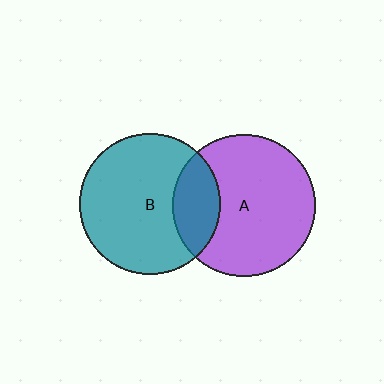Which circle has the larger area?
Circle A (purple).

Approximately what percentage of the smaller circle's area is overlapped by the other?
Approximately 25%.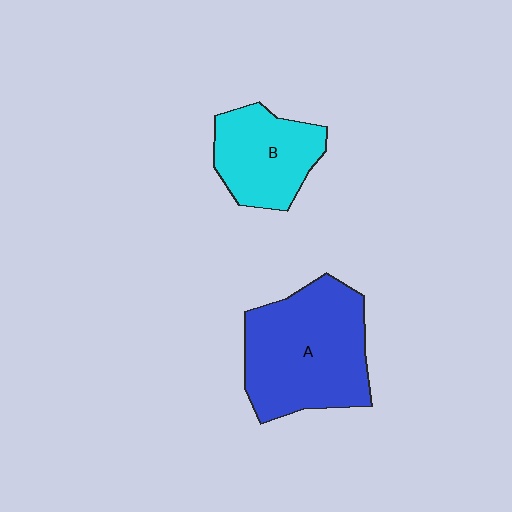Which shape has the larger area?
Shape A (blue).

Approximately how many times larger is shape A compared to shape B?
Approximately 1.6 times.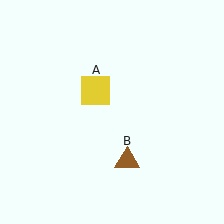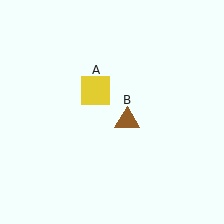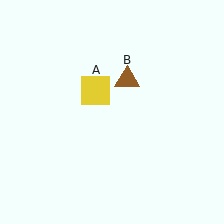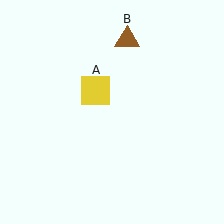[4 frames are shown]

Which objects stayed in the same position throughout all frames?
Yellow square (object A) remained stationary.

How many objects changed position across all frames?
1 object changed position: brown triangle (object B).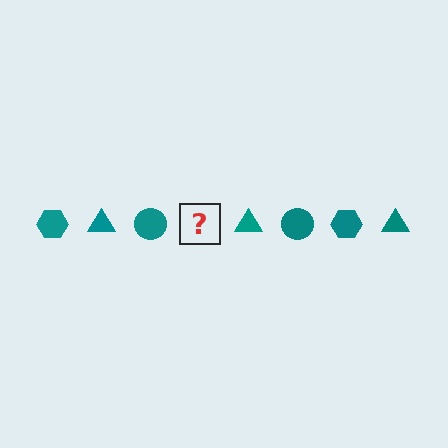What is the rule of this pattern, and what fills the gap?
The rule is that the pattern cycles through hexagon, triangle, circle shapes in teal. The gap should be filled with a teal hexagon.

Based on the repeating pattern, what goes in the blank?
The blank should be a teal hexagon.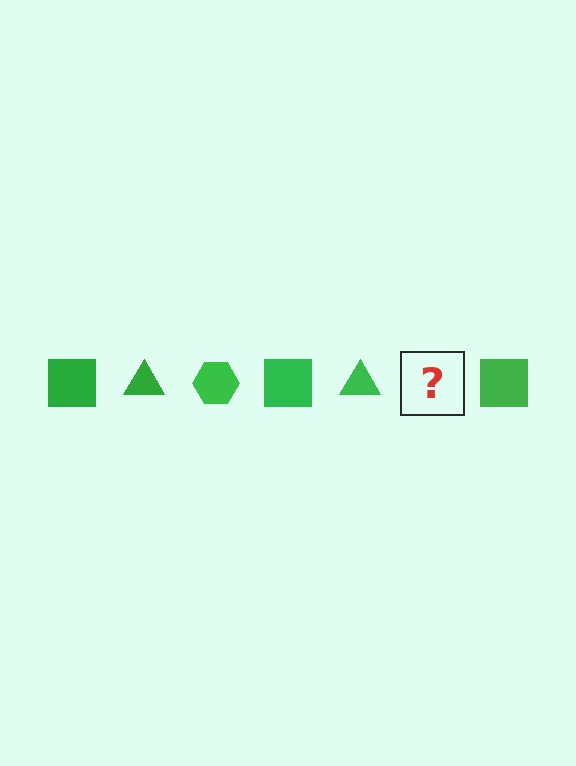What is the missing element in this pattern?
The missing element is a green hexagon.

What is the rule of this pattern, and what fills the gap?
The rule is that the pattern cycles through square, triangle, hexagon shapes in green. The gap should be filled with a green hexagon.